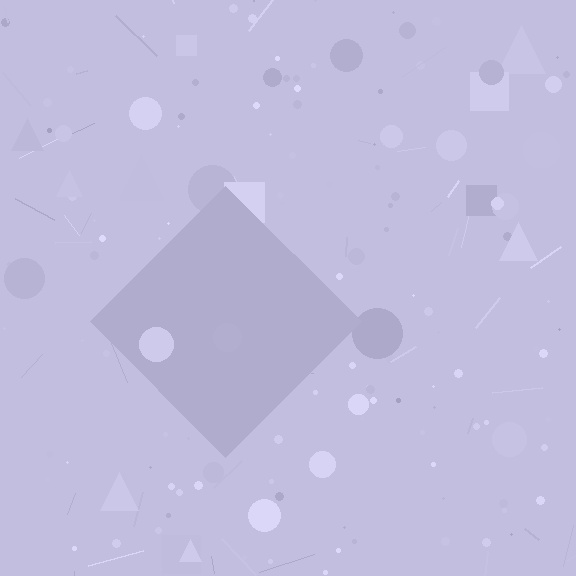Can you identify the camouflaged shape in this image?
The camouflaged shape is a diamond.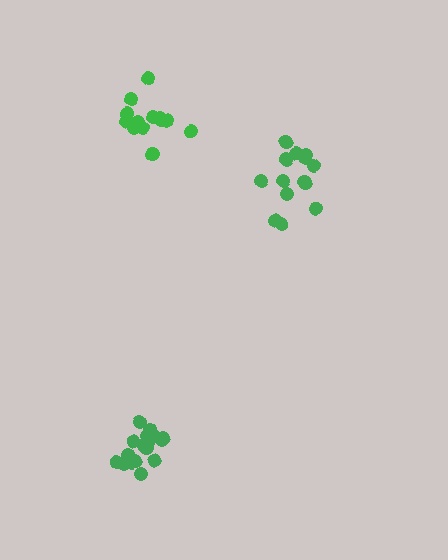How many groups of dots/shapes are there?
There are 3 groups.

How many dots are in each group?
Group 1: 13 dots, Group 2: 18 dots, Group 3: 13 dots (44 total).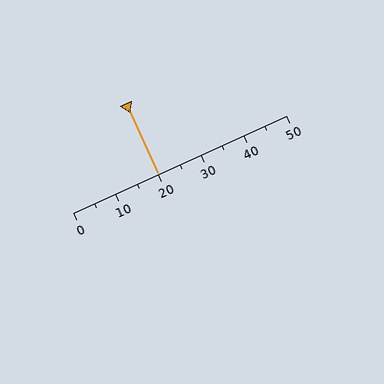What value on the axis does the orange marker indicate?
The marker indicates approximately 20.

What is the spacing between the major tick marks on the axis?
The major ticks are spaced 10 apart.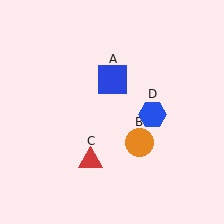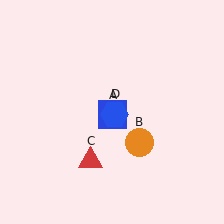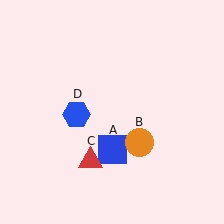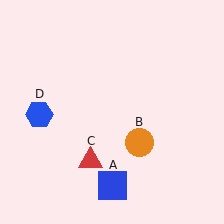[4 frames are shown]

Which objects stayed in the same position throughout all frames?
Orange circle (object B) and red triangle (object C) remained stationary.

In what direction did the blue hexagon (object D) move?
The blue hexagon (object D) moved left.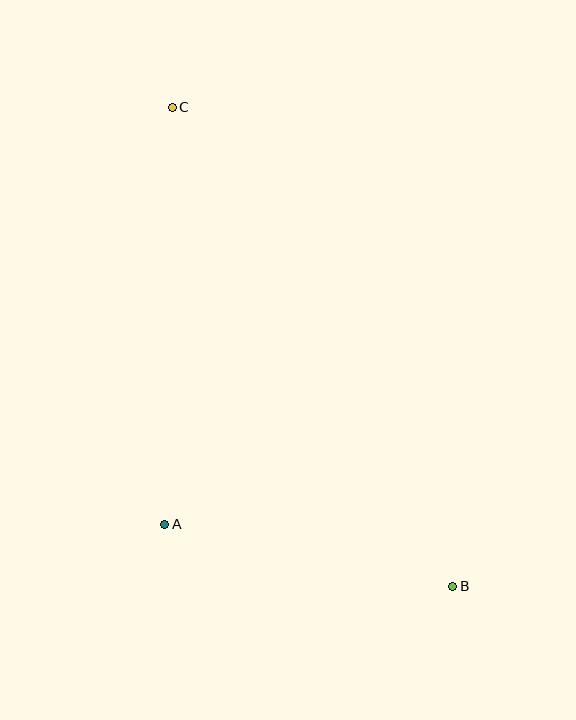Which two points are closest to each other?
Points A and B are closest to each other.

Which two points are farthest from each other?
Points B and C are farthest from each other.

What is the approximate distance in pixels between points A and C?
The distance between A and C is approximately 417 pixels.